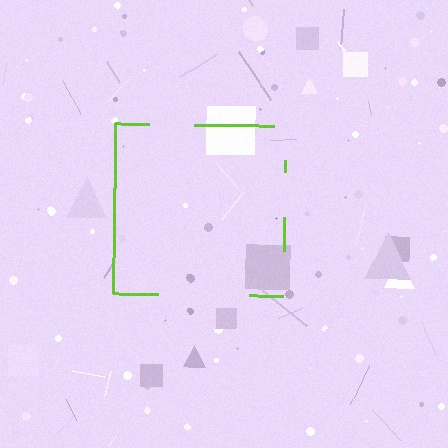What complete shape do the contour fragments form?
The contour fragments form a square.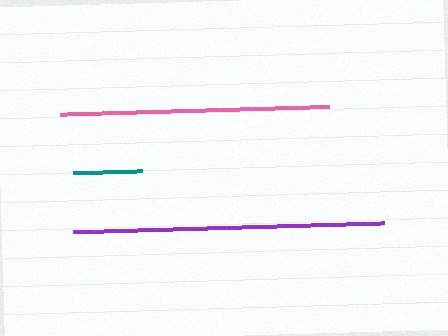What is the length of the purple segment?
The purple segment is approximately 311 pixels long.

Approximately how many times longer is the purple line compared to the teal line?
The purple line is approximately 4.5 times the length of the teal line.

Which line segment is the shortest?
The teal line is the shortest at approximately 69 pixels.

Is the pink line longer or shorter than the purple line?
The purple line is longer than the pink line.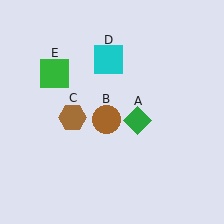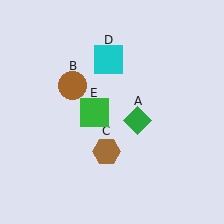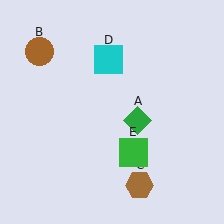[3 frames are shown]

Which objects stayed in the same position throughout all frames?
Green diamond (object A) and cyan square (object D) remained stationary.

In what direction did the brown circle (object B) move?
The brown circle (object B) moved up and to the left.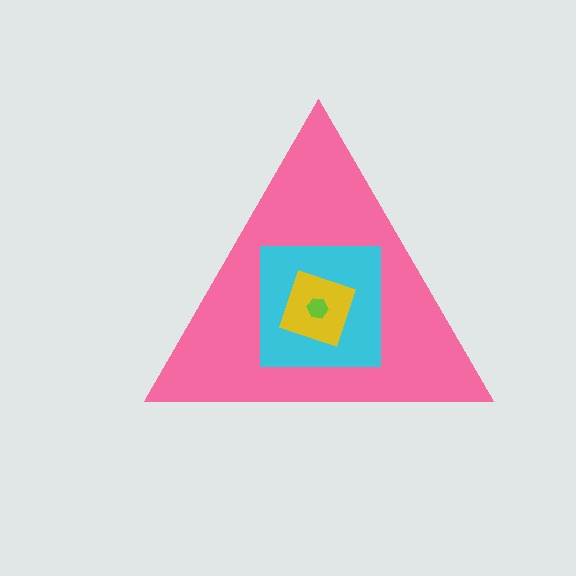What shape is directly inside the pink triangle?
The cyan square.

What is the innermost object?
The lime hexagon.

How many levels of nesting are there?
4.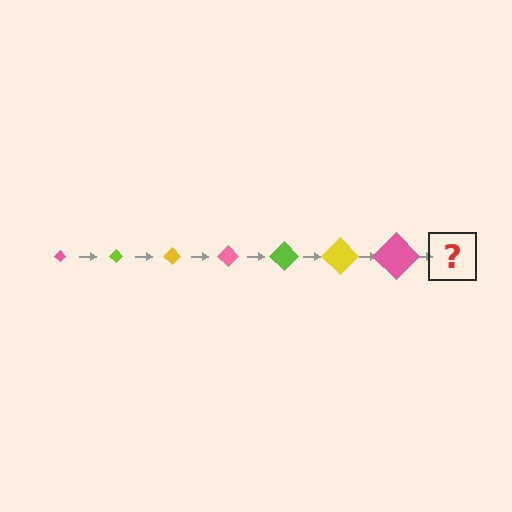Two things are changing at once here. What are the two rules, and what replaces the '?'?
The two rules are that the diamond grows larger each step and the color cycles through pink, lime, and yellow. The '?' should be a lime diamond, larger than the previous one.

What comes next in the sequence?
The next element should be a lime diamond, larger than the previous one.